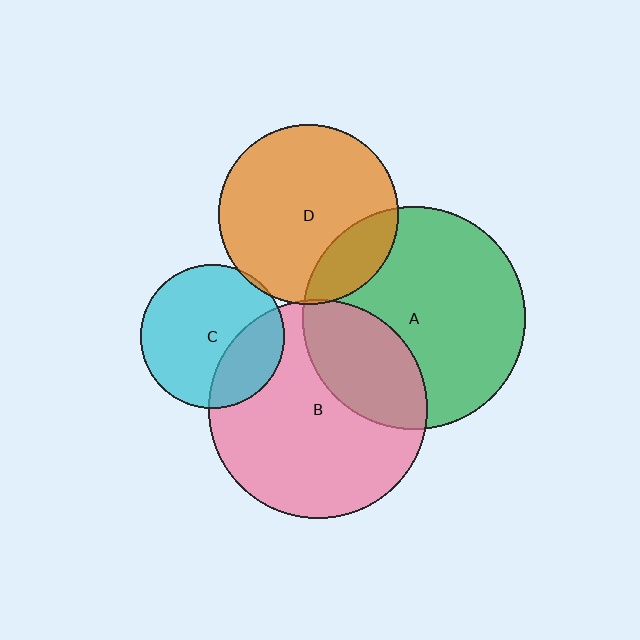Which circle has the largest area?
Circle A (green).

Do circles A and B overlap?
Yes.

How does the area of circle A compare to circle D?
Approximately 1.5 times.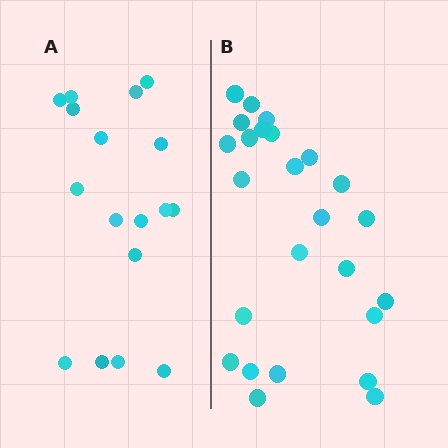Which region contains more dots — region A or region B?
Region B (the right region) has more dots.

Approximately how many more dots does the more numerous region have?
Region B has roughly 8 or so more dots than region A.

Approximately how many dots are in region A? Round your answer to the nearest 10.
About 20 dots. (The exact count is 17, which rounds to 20.)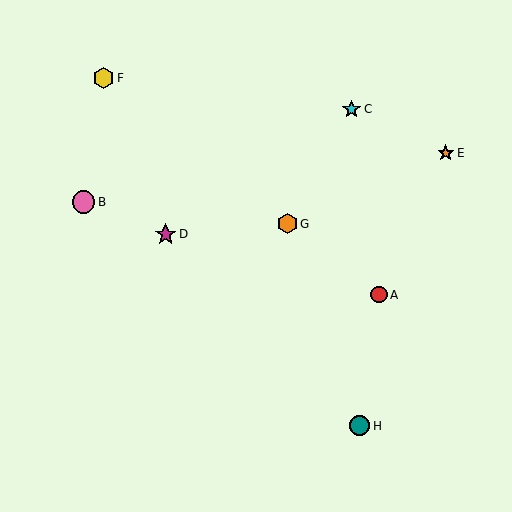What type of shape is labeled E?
Shape E is an orange star.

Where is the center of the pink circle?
The center of the pink circle is at (83, 202).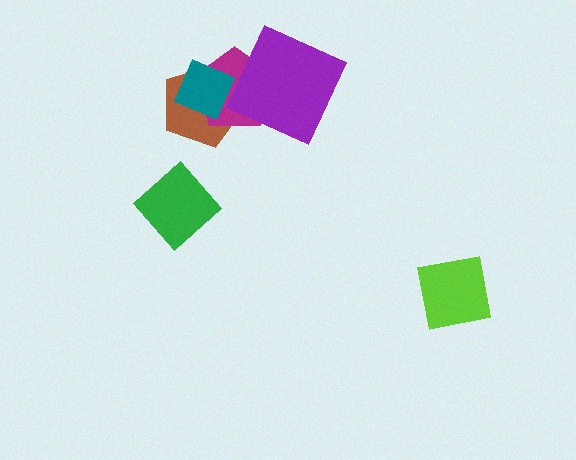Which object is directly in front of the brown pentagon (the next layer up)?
The magenta pentagon is directly in front of the brown pentagon.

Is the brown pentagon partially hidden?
Yes, it is partially covered by another shape.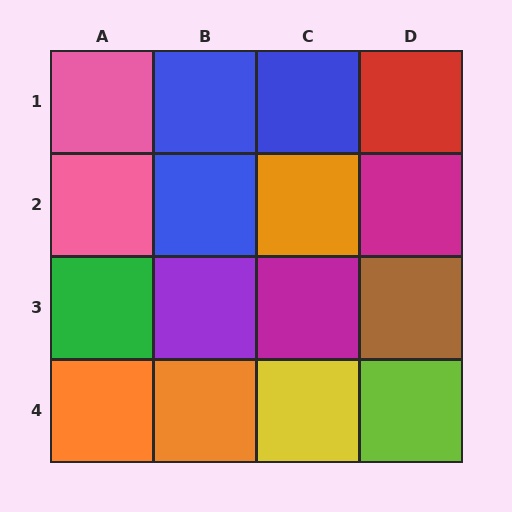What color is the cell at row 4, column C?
Yellow.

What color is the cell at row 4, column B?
Orange.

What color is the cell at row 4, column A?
Orange.